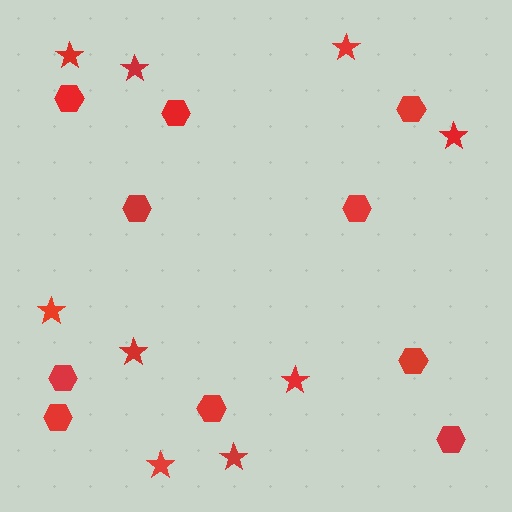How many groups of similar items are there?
There are 2 groups: one group of stars (9) and one group of hexagons (10).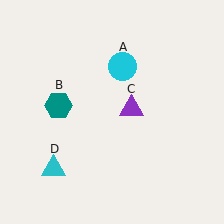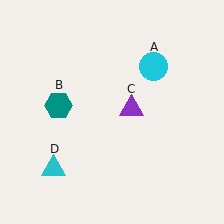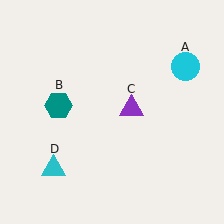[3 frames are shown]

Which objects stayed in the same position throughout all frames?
Teal hexagon (object B) and purple triangle (object C) and cyan triangle (object D) remained stationary.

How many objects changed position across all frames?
1 object changed position: cyan circle (object A).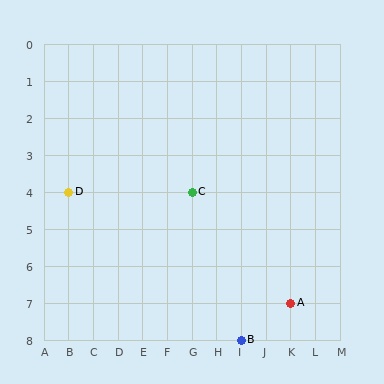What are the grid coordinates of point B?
Point B is at grid coordinates (I, 8).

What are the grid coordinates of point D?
Point D is at grid coordinates (B, 4).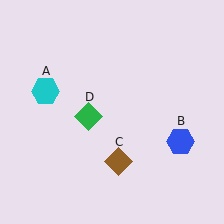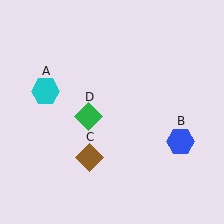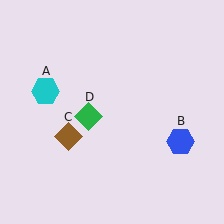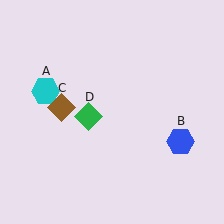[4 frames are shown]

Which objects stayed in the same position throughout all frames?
Cyan hexagon (object A) and blue hexagon (object B) and green diamond (object D) remained stationary.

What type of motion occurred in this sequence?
The brown diamond (object C) rotated clockwise around the center of the scene.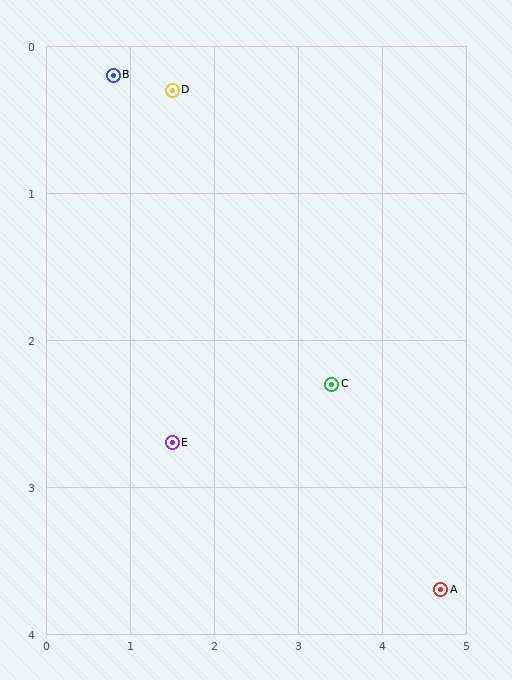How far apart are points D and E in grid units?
Points D and E are about 2.4 grid units apart.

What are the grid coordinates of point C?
Point C is at approximately (3.4, 2.3).